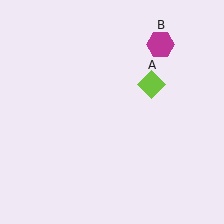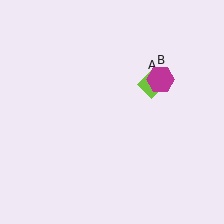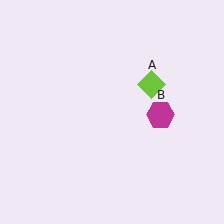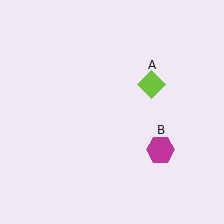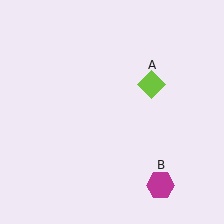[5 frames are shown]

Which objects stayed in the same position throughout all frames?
Lime diamond (object A) remained stationary.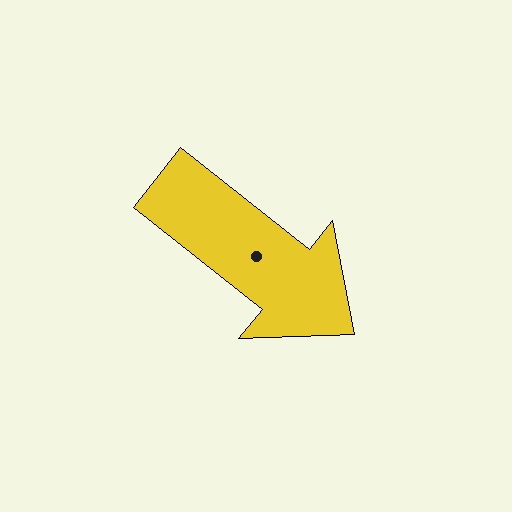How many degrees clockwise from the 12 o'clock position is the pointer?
Approximately 128 degrees.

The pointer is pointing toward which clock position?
Roughly 4 o'clock.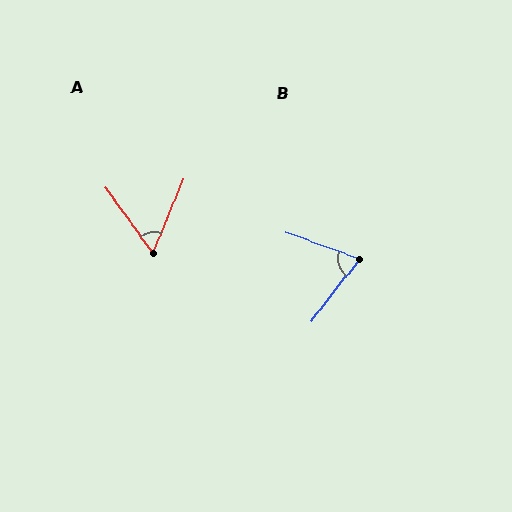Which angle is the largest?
B, at approximately 72 degrees.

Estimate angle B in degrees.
Approximately 72 degrees.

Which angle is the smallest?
A, at approximately 58 degrees.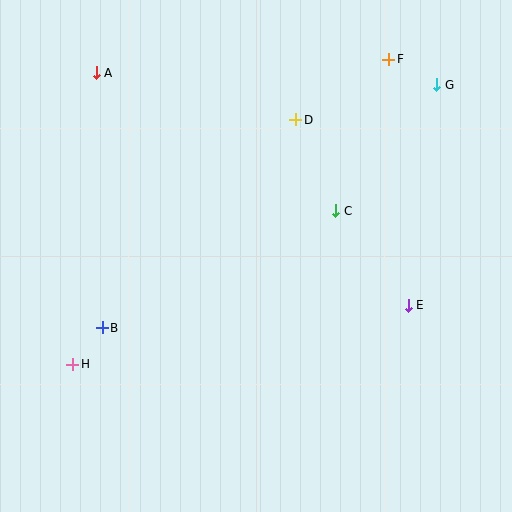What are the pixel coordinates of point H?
Point H is at (73, 364).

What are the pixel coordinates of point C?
Point C is at (336, 211).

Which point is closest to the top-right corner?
Point G is closest to the top-right corner.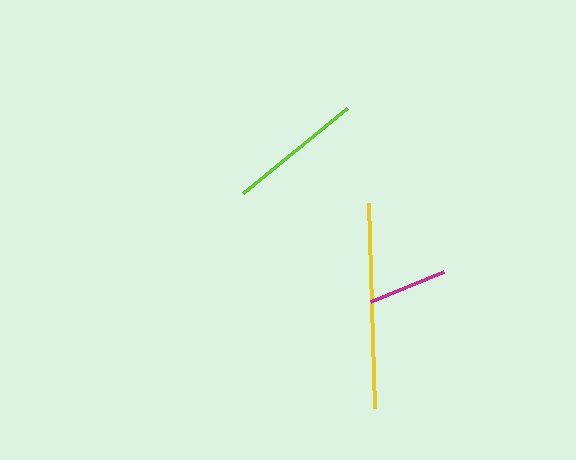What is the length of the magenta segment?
The magenta segment is approximately 78 pixels long.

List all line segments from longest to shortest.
From longest to shortest: yellow, lime, magenta.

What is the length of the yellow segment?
The yellow segment is approximately 205 pixels long.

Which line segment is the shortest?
The magenta line is the shortest at approximately 78 pixels.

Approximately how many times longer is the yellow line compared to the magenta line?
The yellow line is approximately 2.6 times the length of the magenta line.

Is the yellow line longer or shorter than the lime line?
The yellow line is longer than the lime line.